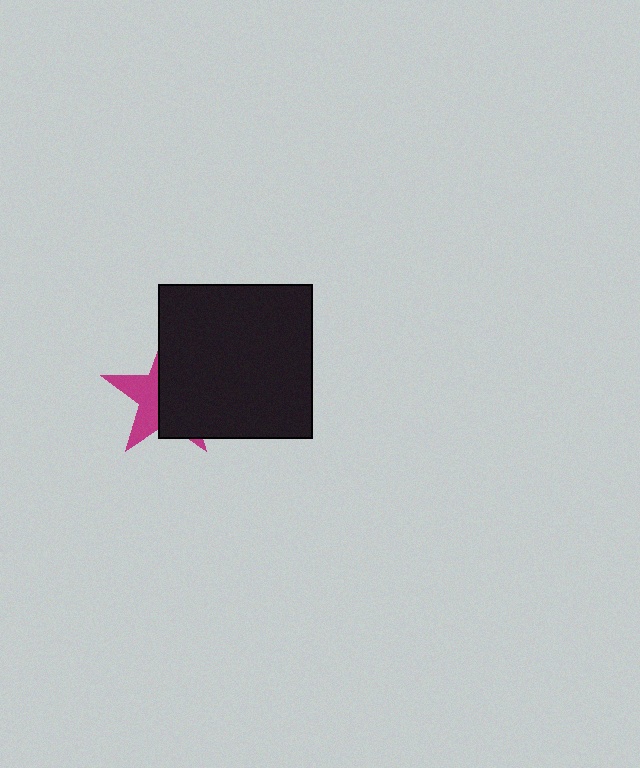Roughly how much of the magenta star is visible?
A small part of it is visible (roughly 38%).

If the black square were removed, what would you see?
You would see the complete magenta star.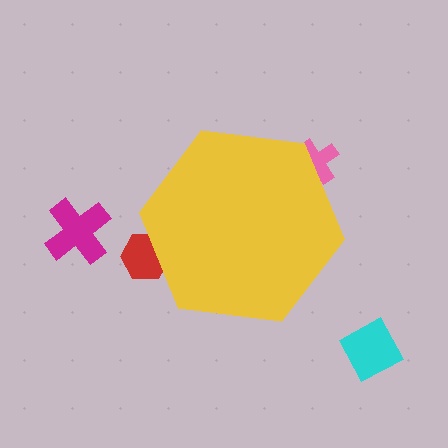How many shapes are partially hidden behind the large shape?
2 shapes are partially hidden.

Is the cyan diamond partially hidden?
No, the cyan diamond is fully visible.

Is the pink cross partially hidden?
Yes, the pink cross is partially hidden behind the yellow hexagon.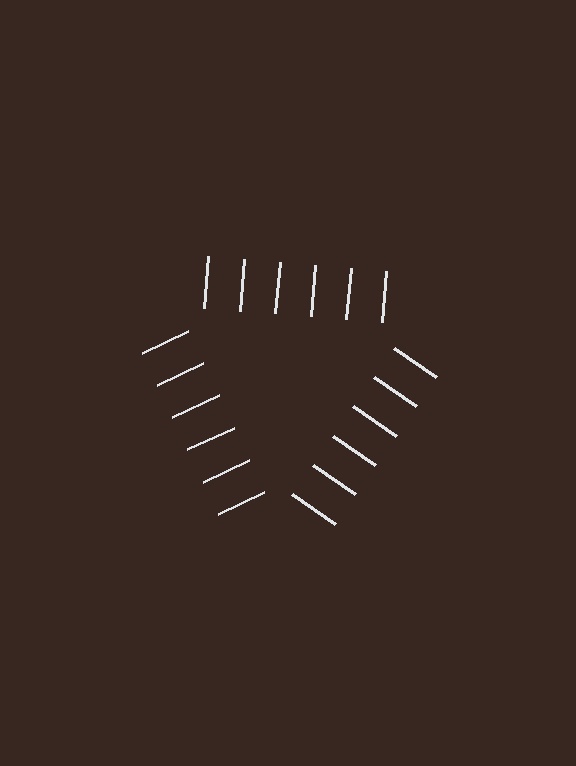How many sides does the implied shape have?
3 sides — the line-ends trace a triangle.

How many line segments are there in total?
18 — 6 along each of the 3 edges.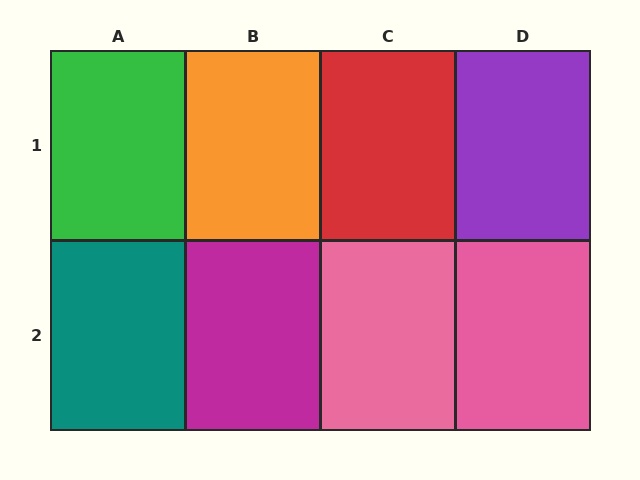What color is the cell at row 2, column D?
Pink.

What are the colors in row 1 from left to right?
Green, orange, red, purple.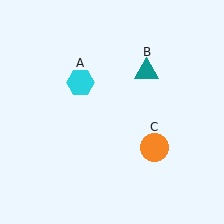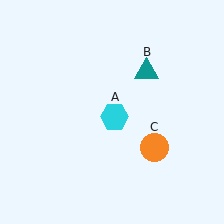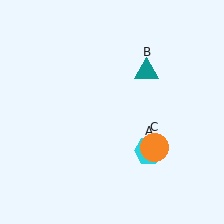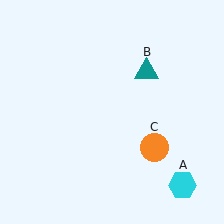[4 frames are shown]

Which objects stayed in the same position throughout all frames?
Teal triangle (object B) and orange circle (object C) remained stationary.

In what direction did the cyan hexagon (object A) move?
The cyan hexagon (object A) moved down and to the right.